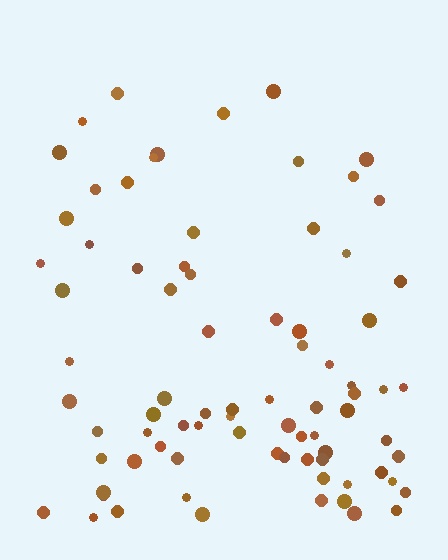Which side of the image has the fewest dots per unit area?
The top.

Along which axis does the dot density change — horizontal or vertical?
Vertical.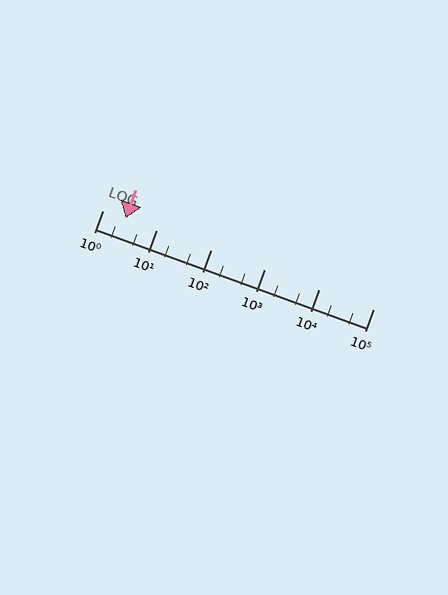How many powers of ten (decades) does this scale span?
The scale spans 5 decades, from 1 to 100000.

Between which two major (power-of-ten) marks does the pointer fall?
The pointer is between 1 and 10.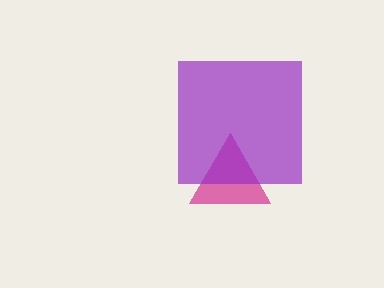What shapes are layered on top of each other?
The layered shapes are: a magenta triangle, a purple square.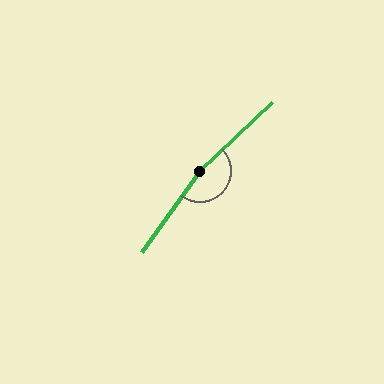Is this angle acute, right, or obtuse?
It is obtuse.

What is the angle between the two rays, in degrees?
Approximately 169 degrees.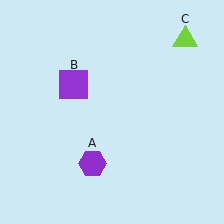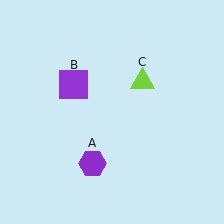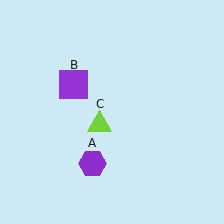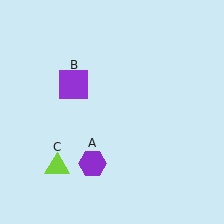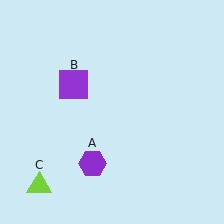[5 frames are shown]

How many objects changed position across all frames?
1 object changed position: lime triangle (object C).